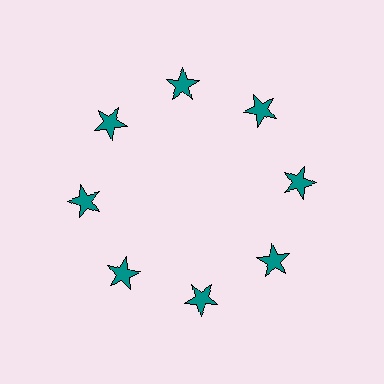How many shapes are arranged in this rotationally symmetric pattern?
There are 8 shapes, arranged in 8 groups of 1.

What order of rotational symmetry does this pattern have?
This pattern has 8-fold rotational symmetry.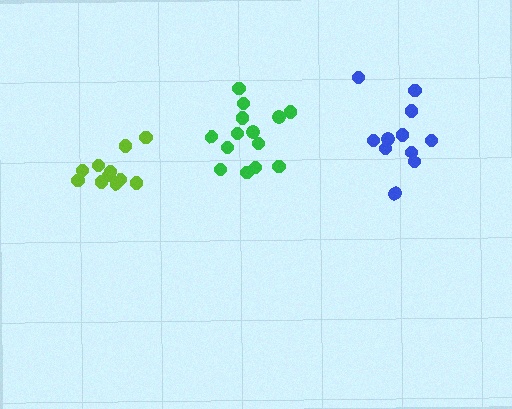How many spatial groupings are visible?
There are 3 spatial groupings.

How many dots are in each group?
Group 1: 11 dots, Group 2: 11 dots, Group 3: 14 dots (36 total).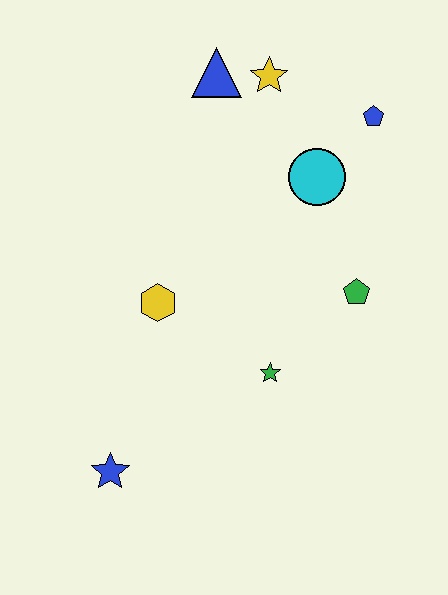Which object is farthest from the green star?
The blue triangle is farthest from the green star.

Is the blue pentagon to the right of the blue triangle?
Yes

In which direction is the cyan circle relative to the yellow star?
The cyan circle is below the yellow star.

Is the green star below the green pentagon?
Yes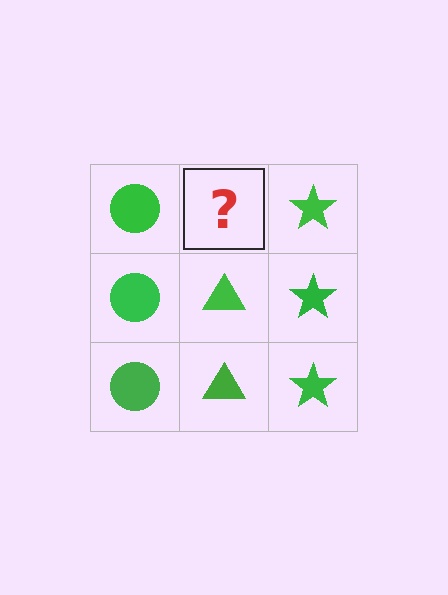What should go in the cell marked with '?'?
The missing cell should contain a green triangle.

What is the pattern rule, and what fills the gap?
The rule is that each column has a consistent shape. The gap should be filled with a green triangle.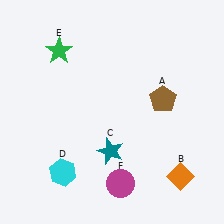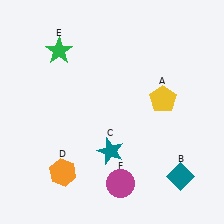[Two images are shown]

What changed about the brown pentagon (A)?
In Image 1, A is brown. In Image 2, it changed to yellow.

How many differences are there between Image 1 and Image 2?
There are 3 differences between the two images.